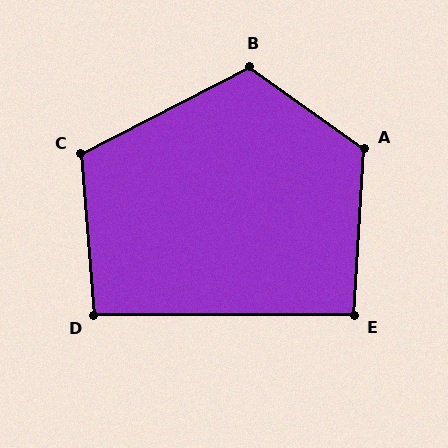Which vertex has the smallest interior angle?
E, at approximately 94 degrees.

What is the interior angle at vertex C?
Approximately 113 degrees (obtuse).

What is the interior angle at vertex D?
Approximately 94 degrees (approximately right).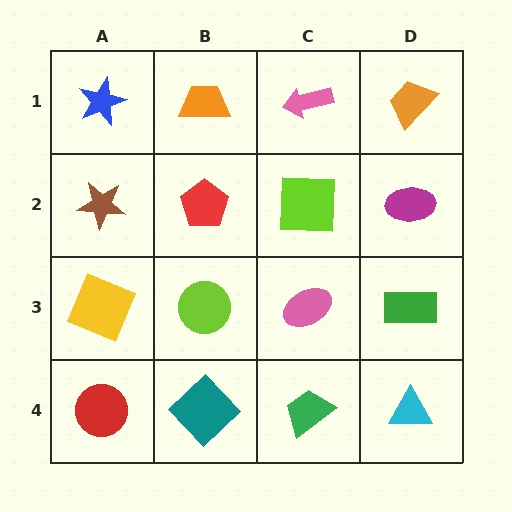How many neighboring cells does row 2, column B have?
4.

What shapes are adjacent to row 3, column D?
A magenta ellipse (row 2, column D), a cyan triangle (row 4, column D), a pink ellipse (row 3, column C).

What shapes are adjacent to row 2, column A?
A blue star (row 1, column A), a yellow square (row 3, column A), a red pentagon (row 2, column B).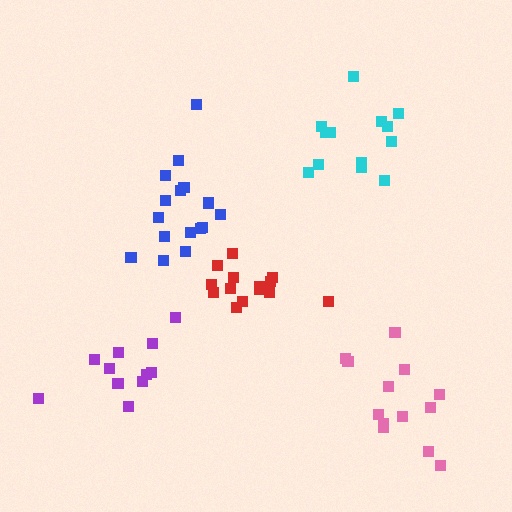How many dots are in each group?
Group 1: 13 dots, Group 2: 13 dots, Group 3: 14 dots, Group 4: 11 dots, Group 5: 16 dots (67 total).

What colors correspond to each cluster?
The clusters are colored: pink, cyan, red, purple, blue.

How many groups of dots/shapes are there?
There are 5 groups.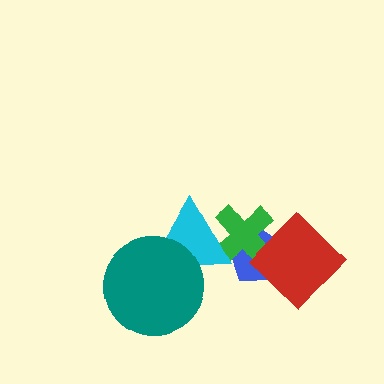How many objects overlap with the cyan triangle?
3 objects overlap with the cyan triangle.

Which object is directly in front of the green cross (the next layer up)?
The cyan triangle is directly in front of the green cross.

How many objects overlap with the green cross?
3 objects overlap with the green cross.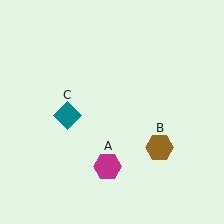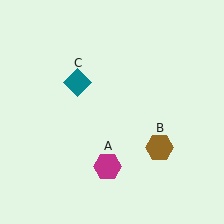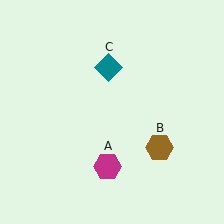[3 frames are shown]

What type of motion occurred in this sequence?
The teal diamond (object C) rotated clockwise around the center of the scene.